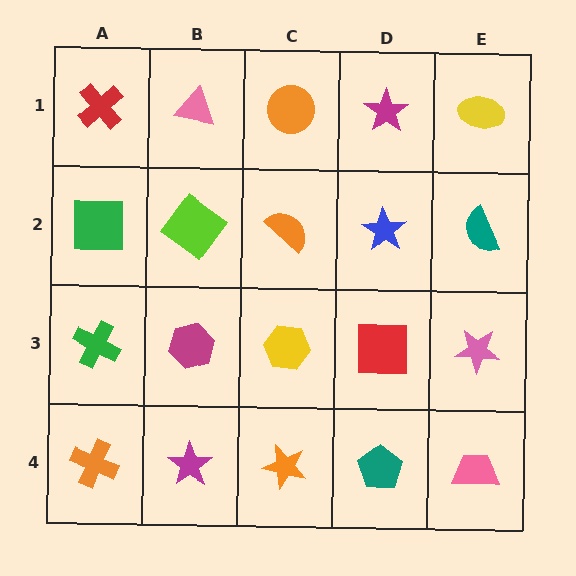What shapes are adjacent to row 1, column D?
A blue star (row 2, column D), an orange circle (row 1, column C), a yellow ellipse (row 1, column E).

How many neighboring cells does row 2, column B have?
4.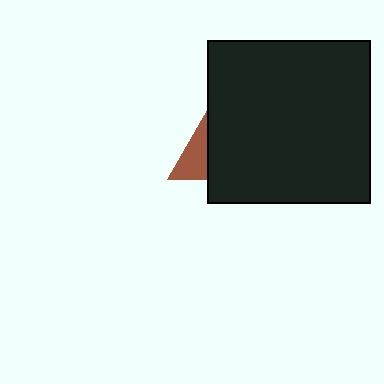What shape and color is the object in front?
The object in front is a black square.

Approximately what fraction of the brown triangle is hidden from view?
Roughly 60% of the brown triangle is hidden behind the black square.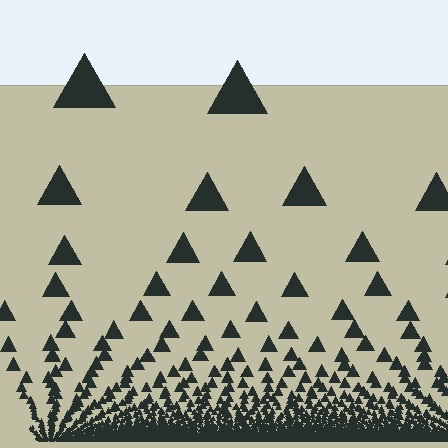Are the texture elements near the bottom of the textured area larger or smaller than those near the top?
Smaller. The gradient is inverted — elements near the bottom are smaller and denser.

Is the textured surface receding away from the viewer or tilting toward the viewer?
The surface appears to tilt toward the viewer. Texture elements get larger and sparser toward the top.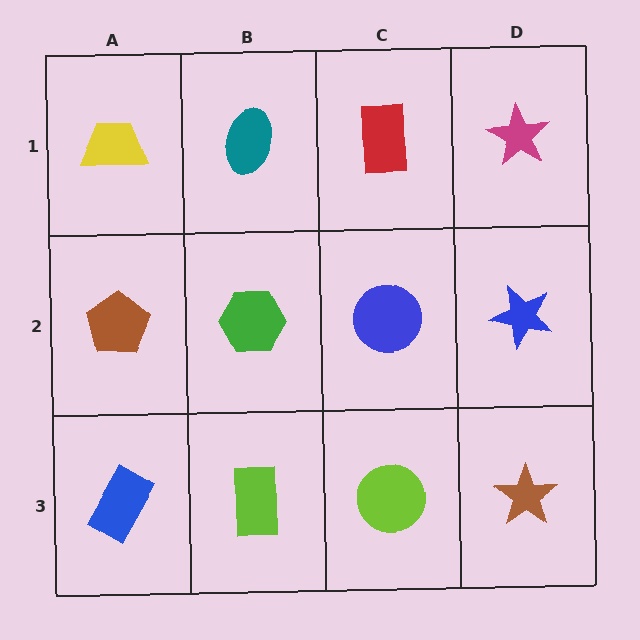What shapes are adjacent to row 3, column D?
A blue star (row 2, column D), a lime circle (row 3, column C).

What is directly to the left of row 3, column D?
A lime circle.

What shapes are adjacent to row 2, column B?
A teal ellipse (row 1, column B), a lime rectangle (row 3, column B), a brown pentagon (row 2, column A), a blue circle (row 2, column C).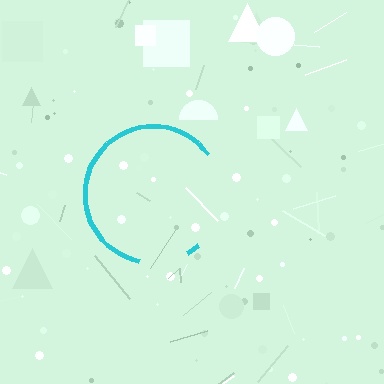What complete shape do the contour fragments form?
The contour fragments form a circle.